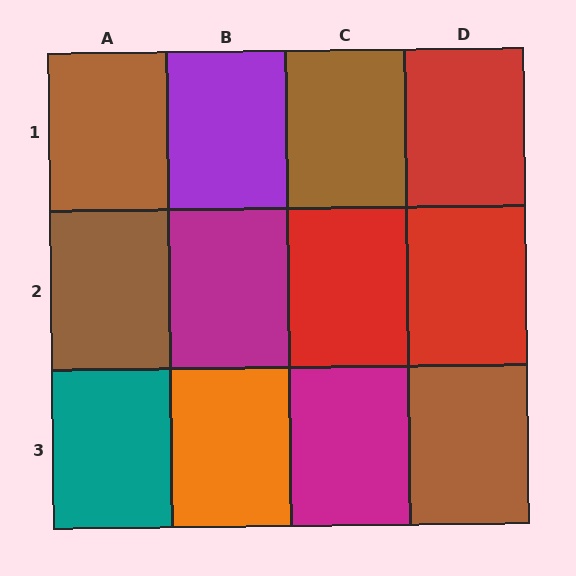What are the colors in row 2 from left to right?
Brown, magenta, red, red.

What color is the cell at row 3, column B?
Orange.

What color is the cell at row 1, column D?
Red.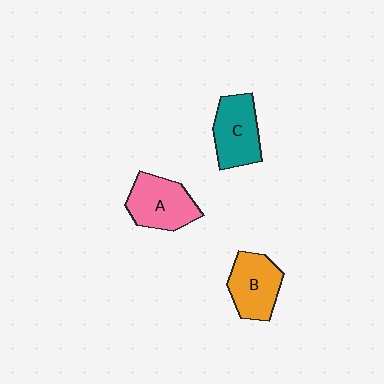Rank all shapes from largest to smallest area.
From largest to smallest: A (pink), C (teal), B (orange).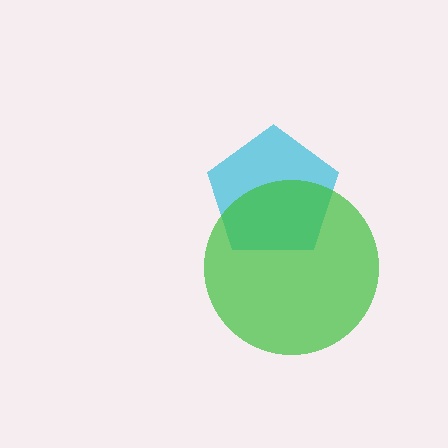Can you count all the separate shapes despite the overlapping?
Yes, there are 2 separate shapes.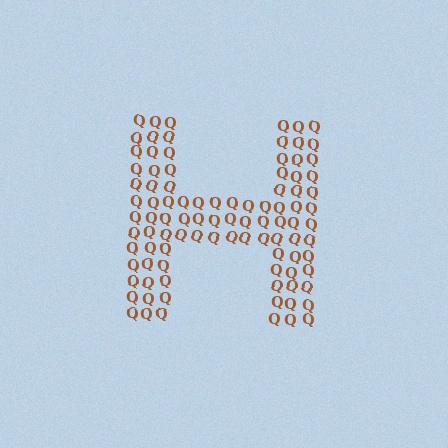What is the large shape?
The large shape is the letter H.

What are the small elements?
The small elements are letter Q's.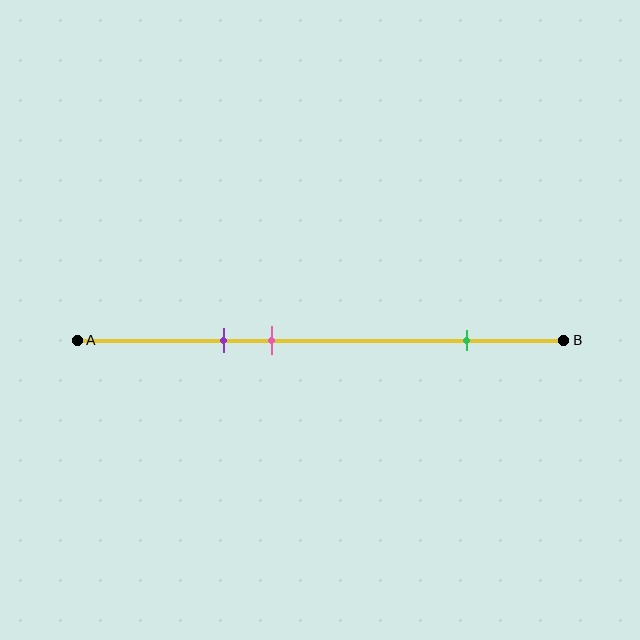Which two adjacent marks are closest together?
The purple and pink marks are the closest adjacent pair.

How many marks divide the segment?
There are 3 marks dividing the segment.